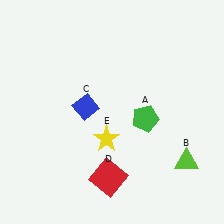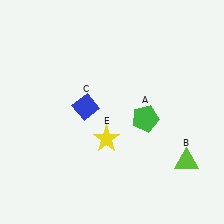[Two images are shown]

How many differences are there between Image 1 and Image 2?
There is 1 difference between the two images.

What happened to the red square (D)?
The red square (D) was removed in Image 2. It was in the bottom-left area of Image 1.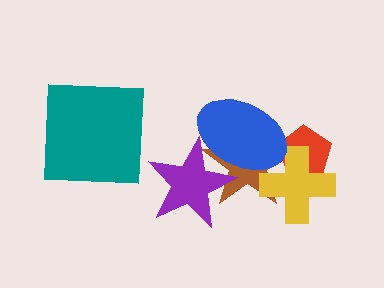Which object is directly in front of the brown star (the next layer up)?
The purple star is directly in front of the brown star.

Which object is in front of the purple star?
The blue ellipse is in front of the purple star.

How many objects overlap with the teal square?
0 objects overlap with the teal square.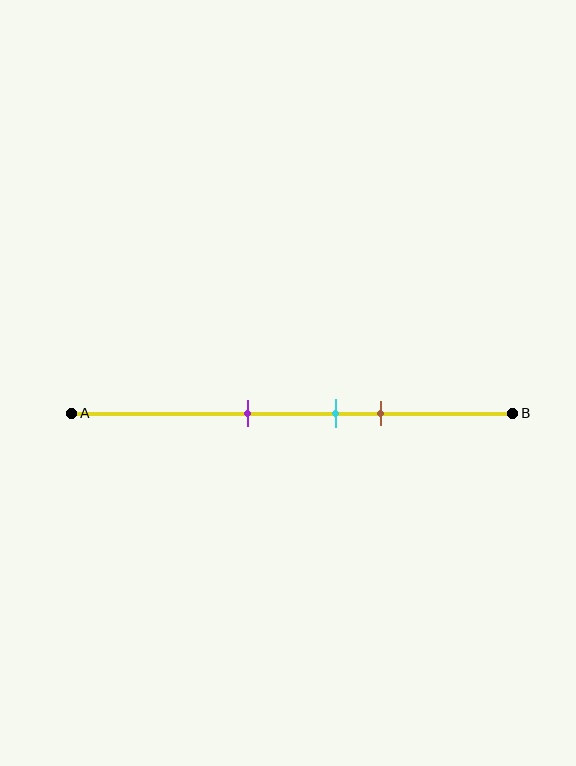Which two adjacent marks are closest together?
The cyan and brown marks are the closest adjacent pair.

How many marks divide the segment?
There are 3 marks dividing the segment.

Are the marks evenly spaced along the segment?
Yes, the marks are approximately evenly spaced.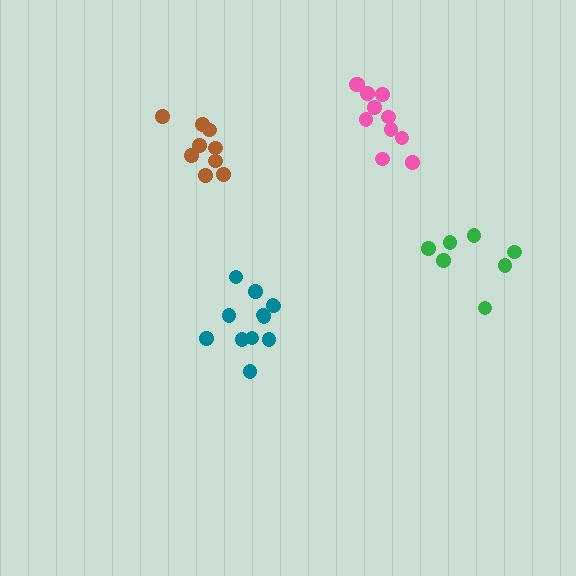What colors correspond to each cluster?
The clusters are colored: teal, brown, green, pink.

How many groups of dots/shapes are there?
There are 4 groups.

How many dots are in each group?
Group 1: 12 dots, Group 2: 9 dots, Group 3: 7 dots, Group 4: 11 dots (39 total).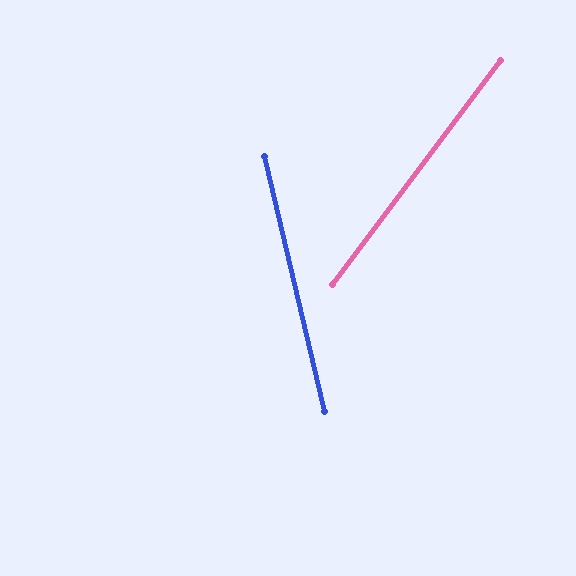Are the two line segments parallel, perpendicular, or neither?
Neither parallel nor perpendicular — they differ by about 50°.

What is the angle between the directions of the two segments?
Approximately 50 degrees.